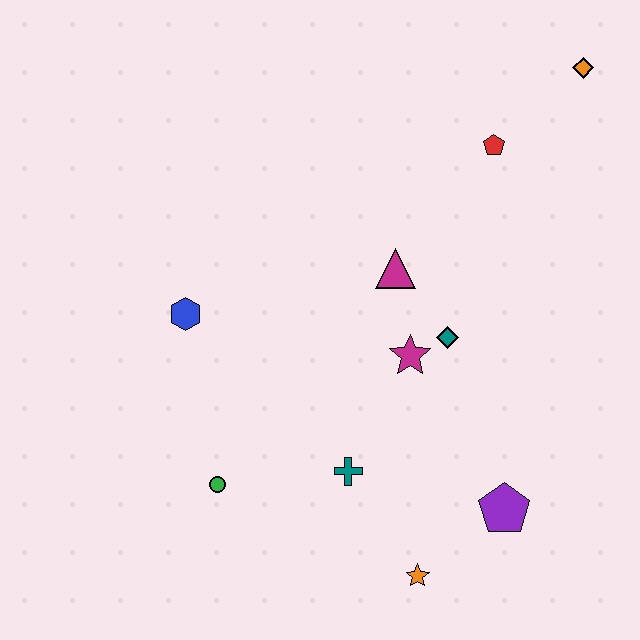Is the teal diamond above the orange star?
Yes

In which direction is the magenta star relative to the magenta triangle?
The magenta star is below the magenta triangle.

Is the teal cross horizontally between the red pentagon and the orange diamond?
No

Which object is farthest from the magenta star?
The orange diamond is farthest from the magenta star.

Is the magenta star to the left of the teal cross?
No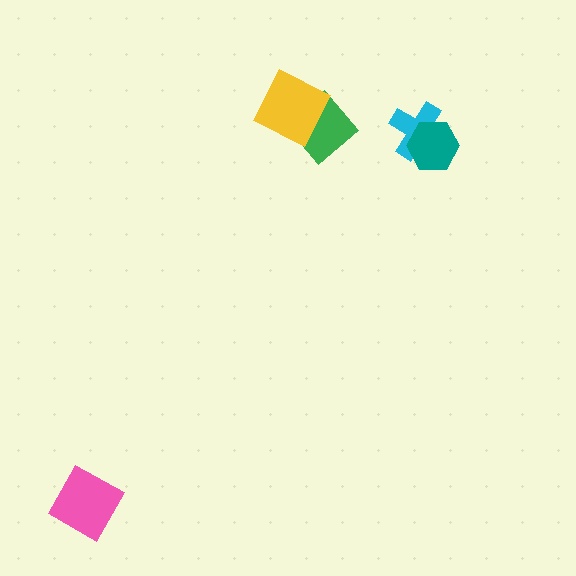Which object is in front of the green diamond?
The yellow square is in front of the green diamond.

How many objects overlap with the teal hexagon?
1 object overlaps with the teal hexagon.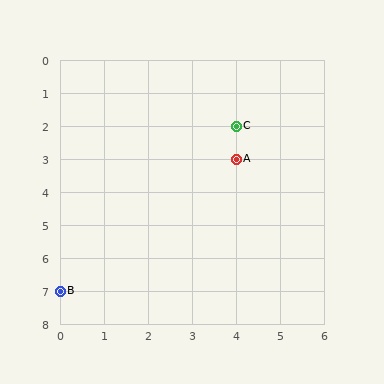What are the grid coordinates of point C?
Point C is at grid coordinates (4, 2).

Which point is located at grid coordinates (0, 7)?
Point B is at (0, 7).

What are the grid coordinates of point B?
Point B is at grid coordinates (0, 7).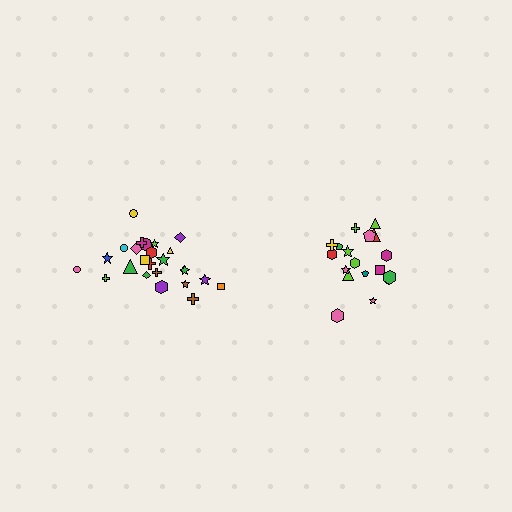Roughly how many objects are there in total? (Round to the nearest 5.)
Roughly 45 objects in total.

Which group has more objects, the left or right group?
The left group.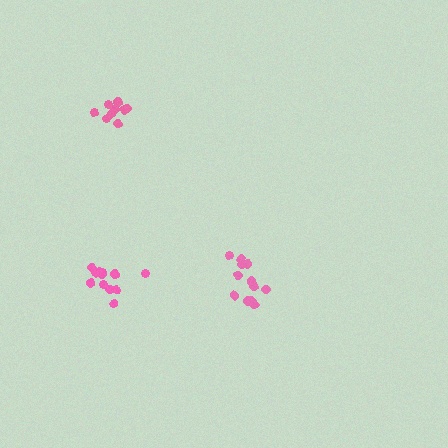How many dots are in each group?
Group 1: 9 dots, Group 2: 12 dots, Group 3: 12 dots (33 total).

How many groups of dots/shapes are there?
There are 3 groups.